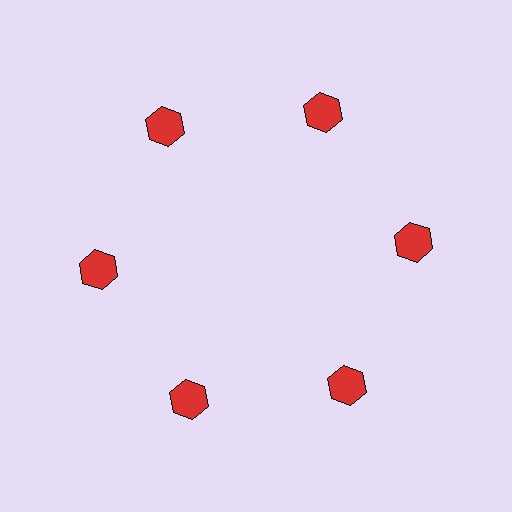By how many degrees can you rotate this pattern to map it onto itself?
The pattern maps onto itself every 60 degrees of rotation.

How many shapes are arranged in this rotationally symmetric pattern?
There are 6 shapes, arranged in 6 groups of 1.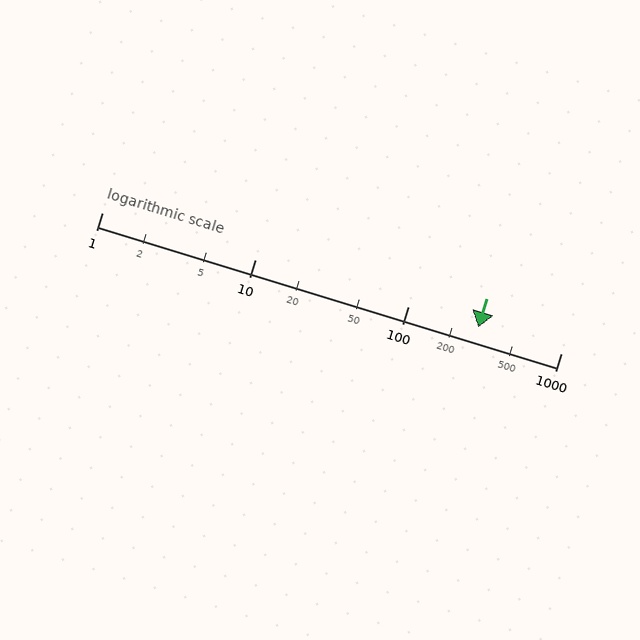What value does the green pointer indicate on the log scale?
The pointer indicates approximately 290.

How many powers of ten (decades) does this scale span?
The scale spans 3 decades, from 1 to 1000.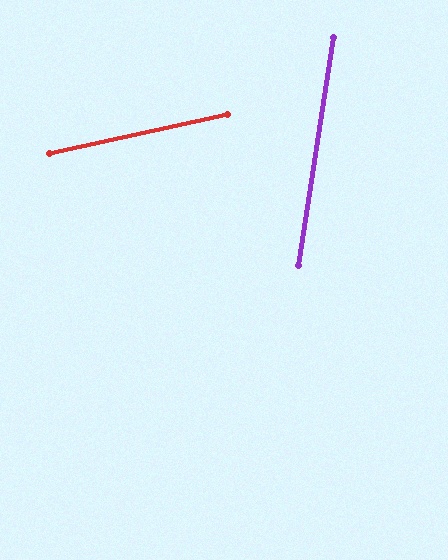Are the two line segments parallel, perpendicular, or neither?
Neither parallel nor perpendicular — they differ by about 69°.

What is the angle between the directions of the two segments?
Approximately 69 degrees.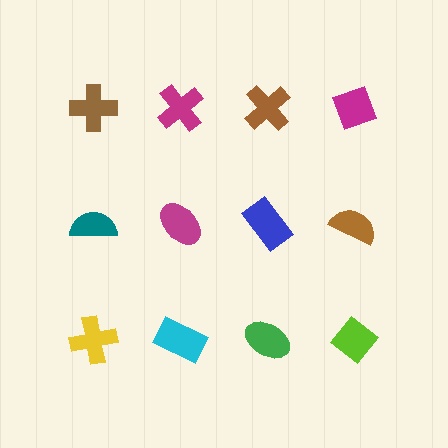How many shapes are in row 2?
4 shapes.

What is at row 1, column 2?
A magenta cross.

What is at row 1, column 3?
A brown cross.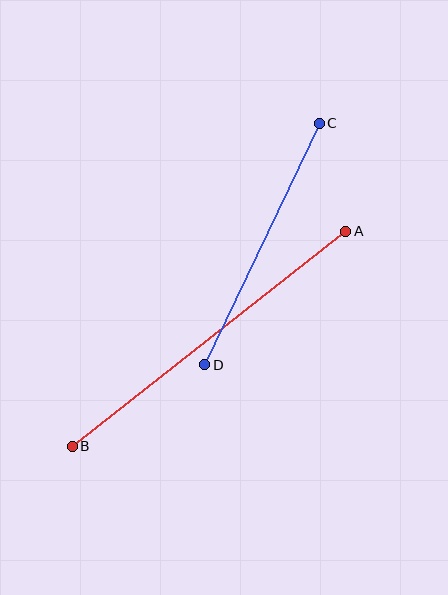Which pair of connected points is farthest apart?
Points A and B are farthest apart.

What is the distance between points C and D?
The distance is approximately 268 pixels.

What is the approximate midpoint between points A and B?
The midpoint is at approximately (209, 339) pixels.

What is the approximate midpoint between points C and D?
The midpoint is at approximately (262, 244) pixels.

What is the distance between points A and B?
The distance is approximately 348 pixels.